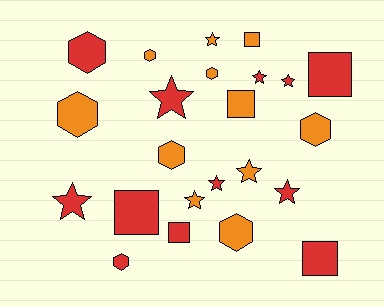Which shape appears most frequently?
Star, with 9 objects.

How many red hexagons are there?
There are 2 red hexagons.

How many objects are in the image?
There are 23 objects.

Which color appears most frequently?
Red, with 12 objects.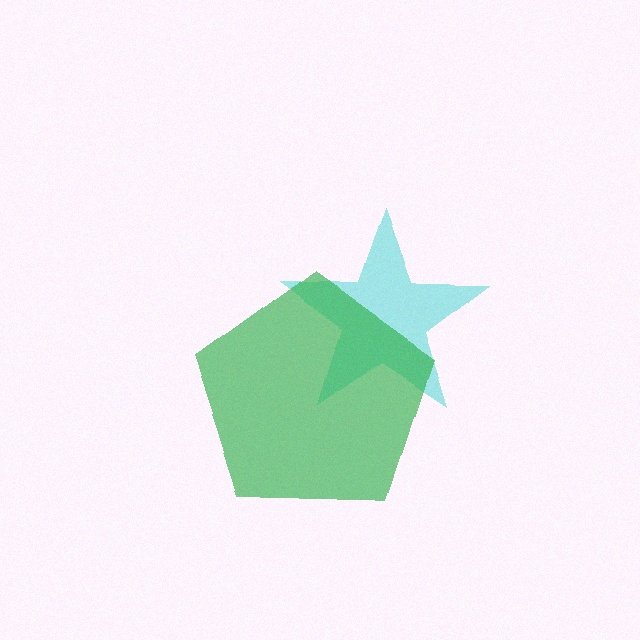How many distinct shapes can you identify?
There are 2 distinct shapes: a cyan star, a green pentagon.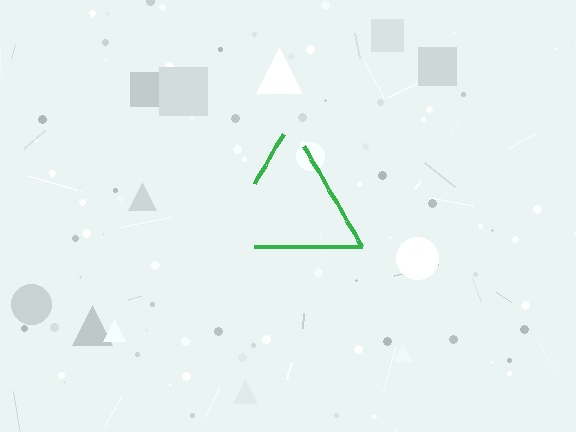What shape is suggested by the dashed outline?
The dashed outline suggests a triangle.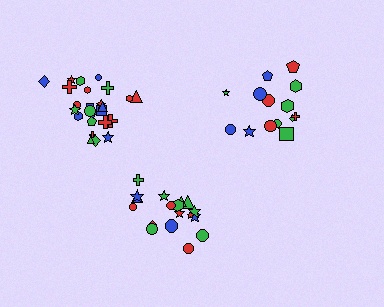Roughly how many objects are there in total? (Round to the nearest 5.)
Roughly 60 objects in total.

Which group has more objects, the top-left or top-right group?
The top-left group.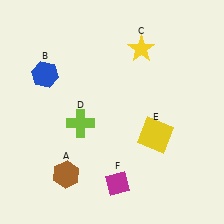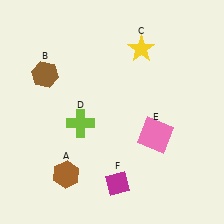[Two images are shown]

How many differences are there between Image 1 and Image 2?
There are 2 differences between the two images.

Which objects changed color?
B changed from blue to brown. E changed from yellow to pink.